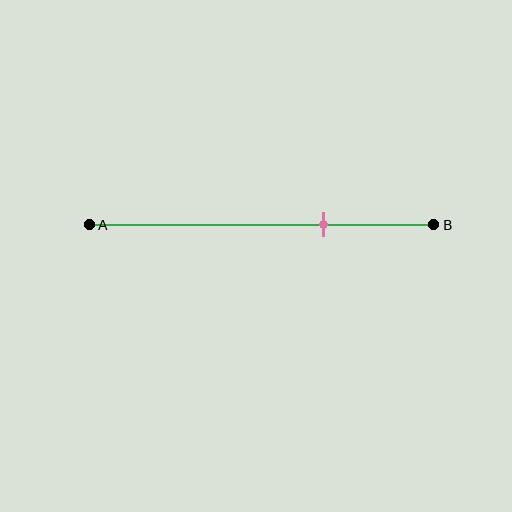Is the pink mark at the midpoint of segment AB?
No, the mark is at about 70% from A, not at the 50% midpoint.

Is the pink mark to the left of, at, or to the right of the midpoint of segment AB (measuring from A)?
The pink mark is to the right of the midpoint of segment AB.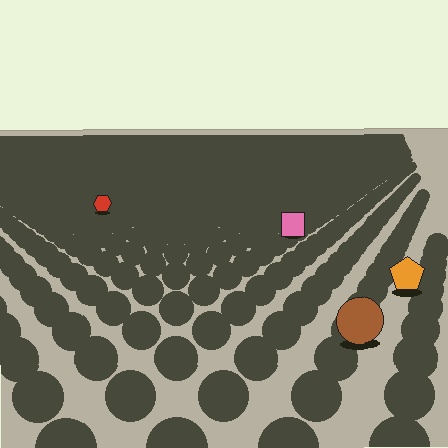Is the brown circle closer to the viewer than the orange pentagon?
Yes. The brown circle is closer — you can tell from the texture gradient: the ground texture is coarser near it.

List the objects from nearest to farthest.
From nearest to farthest: the brown circle, the orange pentagon, the pink square, the red hexagon.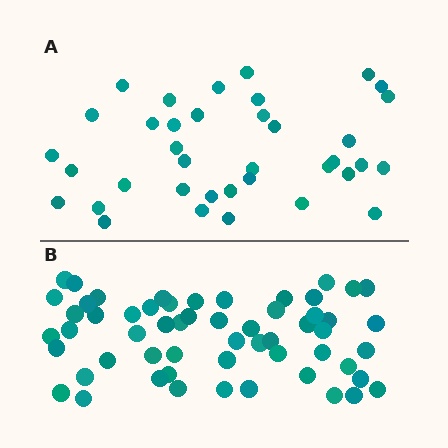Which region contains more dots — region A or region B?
Region B (the bottom region) has more dots.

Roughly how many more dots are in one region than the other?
Region B has approximately 20 more dots than region A.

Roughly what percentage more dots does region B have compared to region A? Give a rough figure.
About 55% more.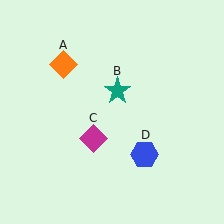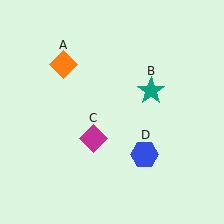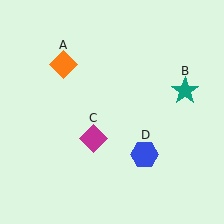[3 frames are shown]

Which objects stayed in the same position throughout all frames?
Orange diamond (object A) and magenta diamond (object C) and blue hexagon (object D) remained stationary.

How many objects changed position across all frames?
1 object changed position: teal star (object B).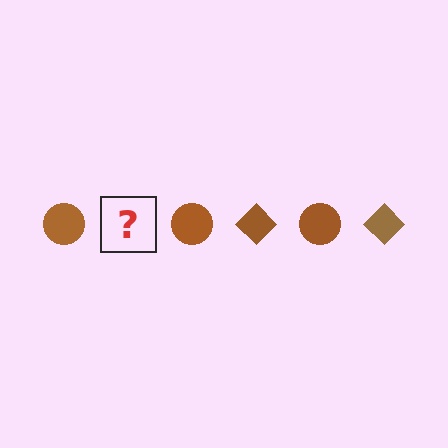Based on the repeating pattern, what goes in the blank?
The blank should be a brown diamond.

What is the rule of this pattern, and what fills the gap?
The rule is that the pattern cycles through circle, diamond shapes in brown. The gap should be filled with a brown diamond.